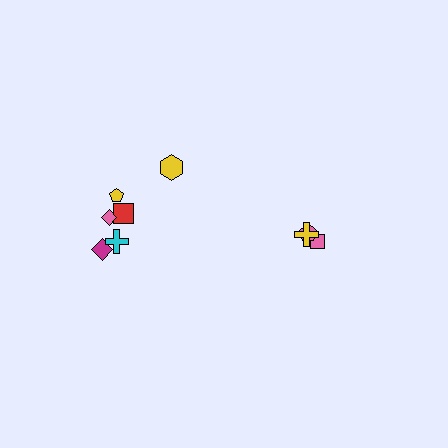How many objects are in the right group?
There are 3 objects.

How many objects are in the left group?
There are 6 objects.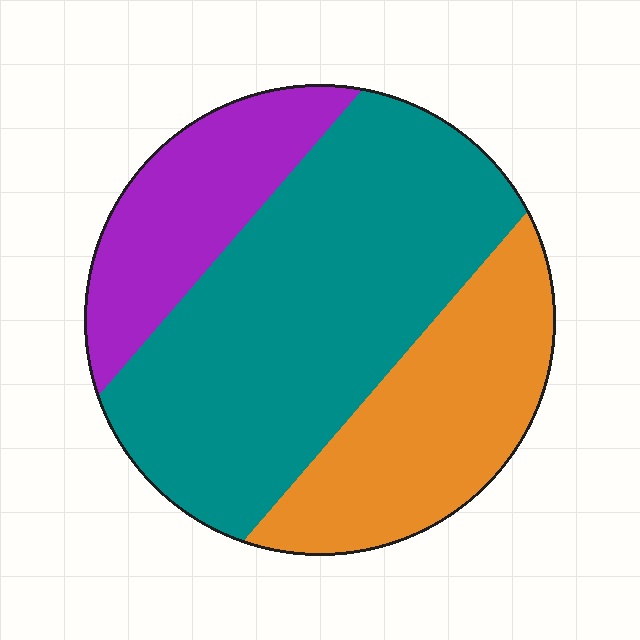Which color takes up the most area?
Teal, at roughly 55%.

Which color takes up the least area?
Purple, at roughly 20%.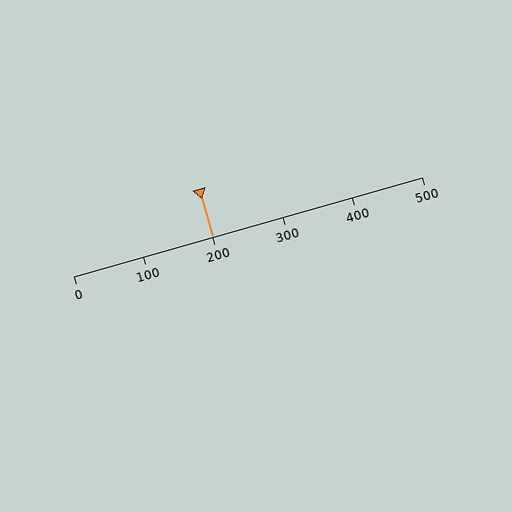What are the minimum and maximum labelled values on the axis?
The axis runs from 0 to 500.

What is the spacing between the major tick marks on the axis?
The major ticks are spaced 100 apart.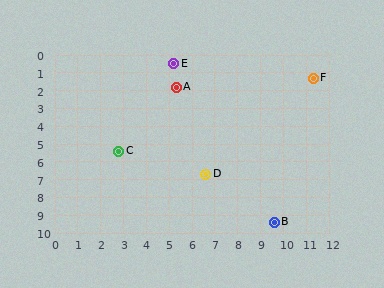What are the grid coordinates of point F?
Point F is at approximately (11.3, 1.3).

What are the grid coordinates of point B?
Point B is at approximately (9.6, 9.4).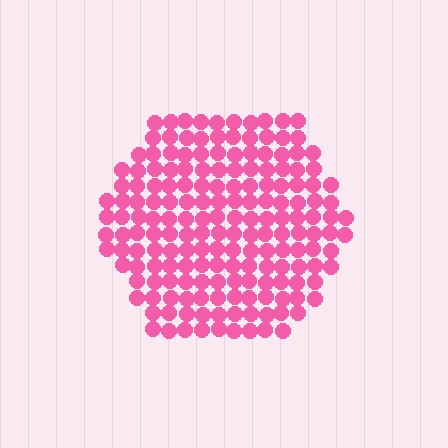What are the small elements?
The small elements are circles.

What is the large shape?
The large shape is a hexagon.